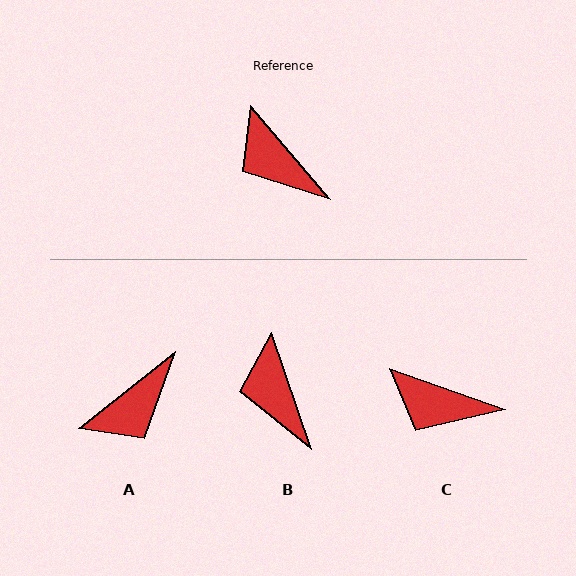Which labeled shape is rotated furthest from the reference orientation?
A, about 88 degrees away.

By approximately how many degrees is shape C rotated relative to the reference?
Approximately 30 degrees counter-clockwise.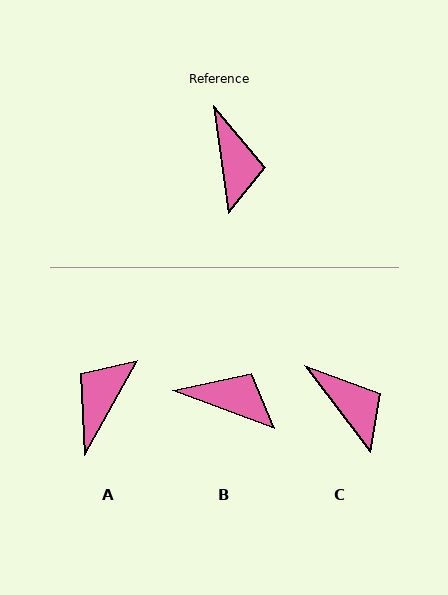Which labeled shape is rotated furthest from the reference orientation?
A, about 143 degrees away.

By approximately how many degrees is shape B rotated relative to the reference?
Approximately 61 degrees counter-clockwise.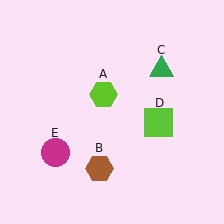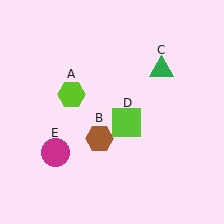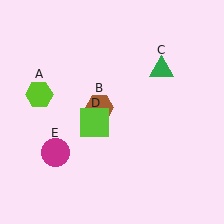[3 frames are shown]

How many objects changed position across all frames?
3 objects changed position: lime hexagon (object A), brown hexagon (object B), lime square (object D).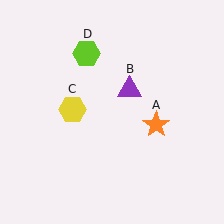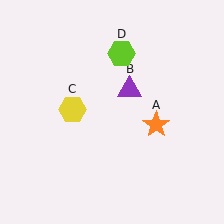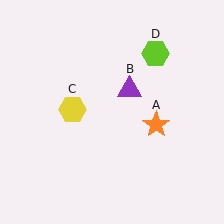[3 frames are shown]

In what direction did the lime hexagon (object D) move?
The lime hexagon (object D) moved right.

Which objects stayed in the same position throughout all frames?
Orange star (object A) and purple triangle (object B) and yellow hexagon (object C) remained stationary.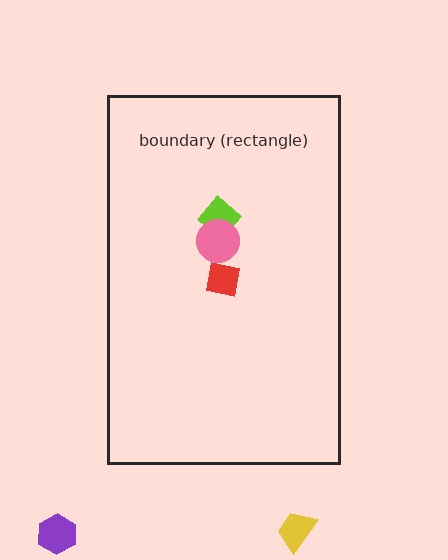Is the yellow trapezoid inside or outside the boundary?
Outside.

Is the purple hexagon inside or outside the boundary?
Outside.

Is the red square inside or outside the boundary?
Inside.